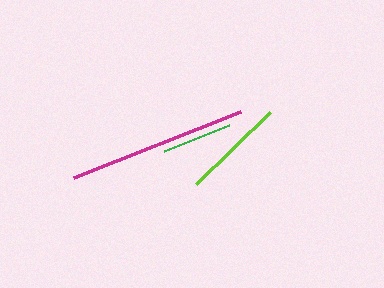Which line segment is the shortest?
The green line is the shortest at approximately 71 pixels.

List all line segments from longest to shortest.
From longest to shortest: magenta, lime, green.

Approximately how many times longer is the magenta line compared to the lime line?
The magenta line is approximately 1.7 times the length of the lime line.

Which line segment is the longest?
The magenta line is the longest at approximately 180 pixels.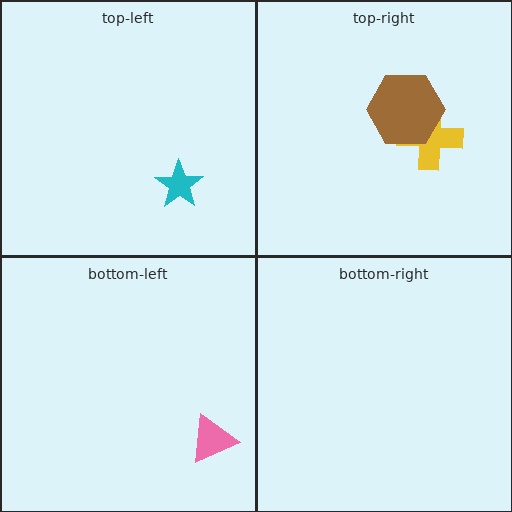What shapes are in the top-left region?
The cyan star.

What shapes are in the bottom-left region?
The pink triangle.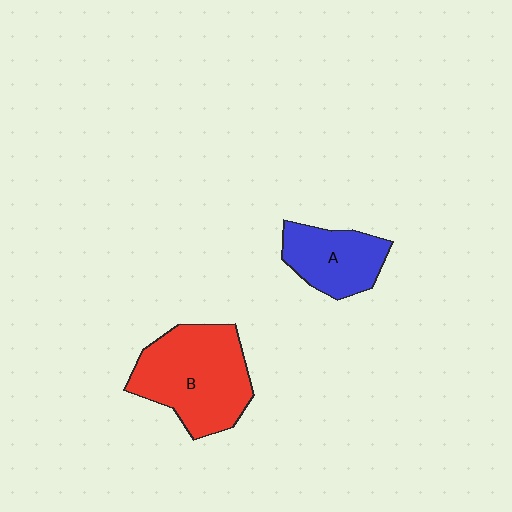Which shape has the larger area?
Shape B (red).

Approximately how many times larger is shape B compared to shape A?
Approximately 1.7 times.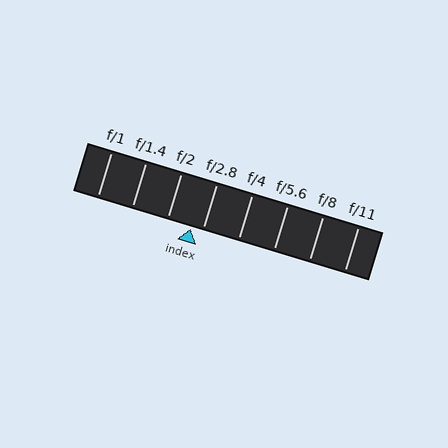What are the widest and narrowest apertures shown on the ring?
The widest aperture shown is f/1 and the narrowest is f/11.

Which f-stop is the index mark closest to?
The index mark is closest to f/2.8.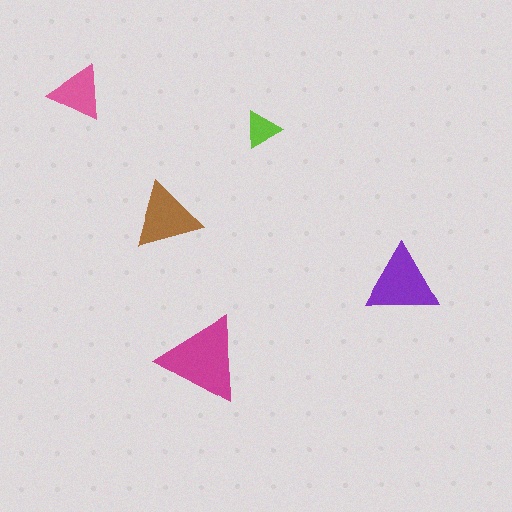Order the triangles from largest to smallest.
the magenta one, the purple one, the brown one, the pink one, the lime one.